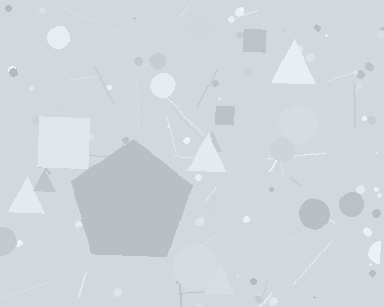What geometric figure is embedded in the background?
A pentagon is embedded in the background.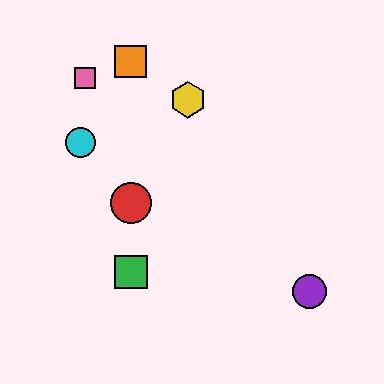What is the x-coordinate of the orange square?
The orange square is at x≈131.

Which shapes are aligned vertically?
The red circle, the blue star, the green square, the orange square are aligned vertically.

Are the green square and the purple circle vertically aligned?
No, the green square is at x≈131 and the purple circle is at x≈309.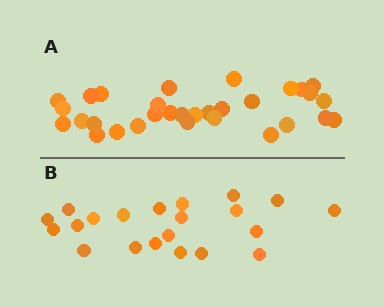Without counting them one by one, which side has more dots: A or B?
Region A (the top region) has more dots.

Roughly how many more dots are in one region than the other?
Region A has roughly 10 or so more dots than region B.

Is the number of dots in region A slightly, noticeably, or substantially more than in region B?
Region A has substantially more. The ratio is roughly 1.5 to 1.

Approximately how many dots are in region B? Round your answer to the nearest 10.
About 20 dots. (The exact count is 21, which rounds to 20.)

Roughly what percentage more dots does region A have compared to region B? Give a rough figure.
About 50% more.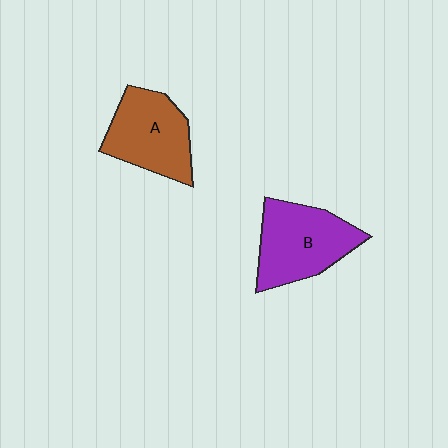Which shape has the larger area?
Shape B (purple).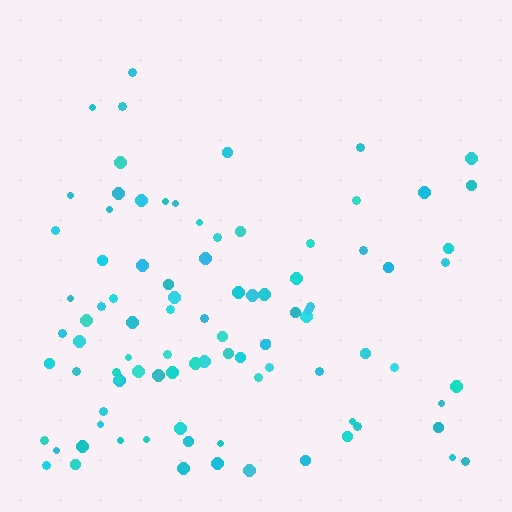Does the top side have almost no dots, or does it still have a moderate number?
Still a moderate number, just noticeably fewer than the bottom.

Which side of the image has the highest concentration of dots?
The bottom.